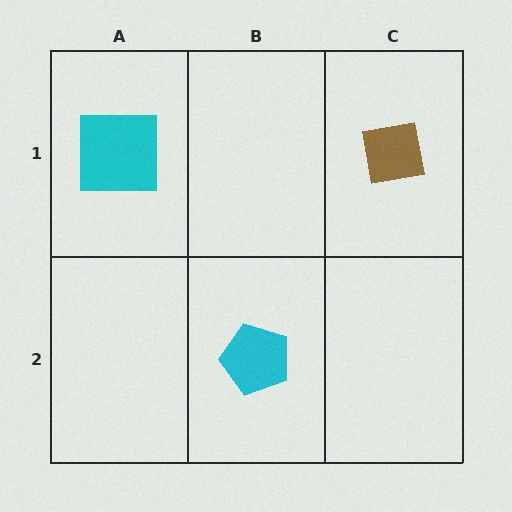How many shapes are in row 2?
1 shape.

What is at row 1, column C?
A brown square.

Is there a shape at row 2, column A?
No, that cell is empty.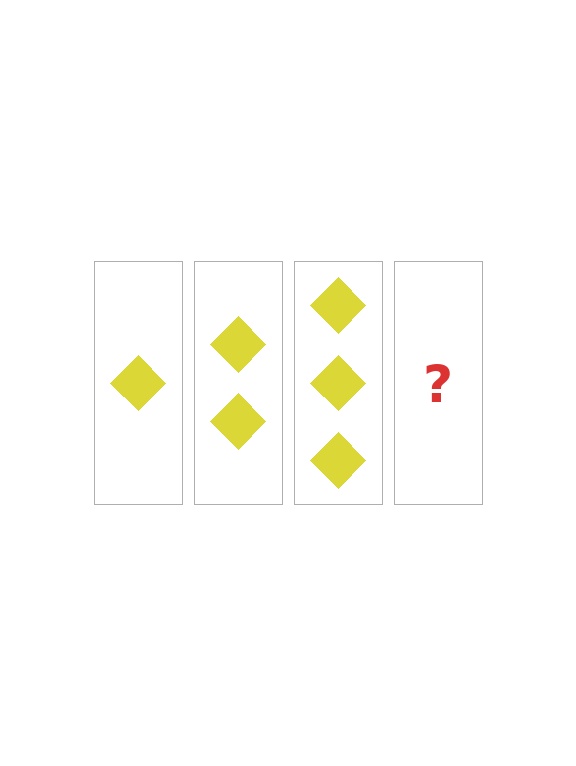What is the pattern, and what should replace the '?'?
The pattern is that each step adds one more diamond. The '?' should be 4 diamonds.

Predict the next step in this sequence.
The next step is 4 diamonds.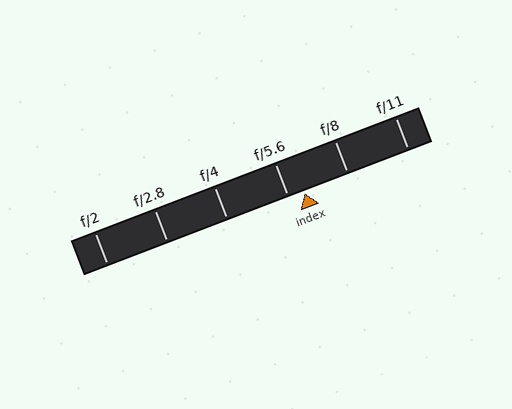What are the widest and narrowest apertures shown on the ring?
The widest aperture shown is f/2 and the narrowest is f/11.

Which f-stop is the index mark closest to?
The index mark is closest to f/5.6.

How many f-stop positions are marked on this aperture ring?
There are 6 f-stop positions marked.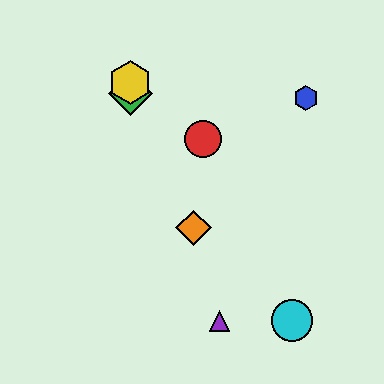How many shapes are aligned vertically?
2 shapes (the green diamond, the yellow hexagon) are aligned vertically.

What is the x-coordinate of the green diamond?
The green diamond is at x≈130.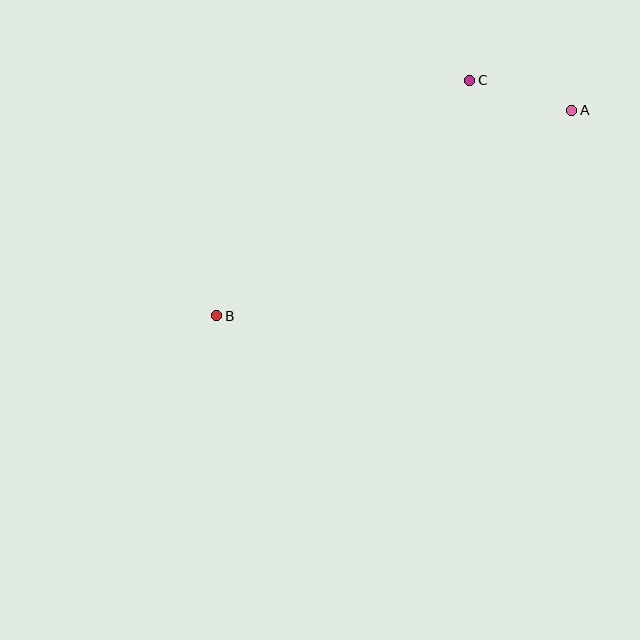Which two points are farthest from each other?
Points A and B are farthest from each other.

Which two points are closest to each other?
Points A and C are closest to each other.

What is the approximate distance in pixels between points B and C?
The distance between B and C is approximately 346 pixels.